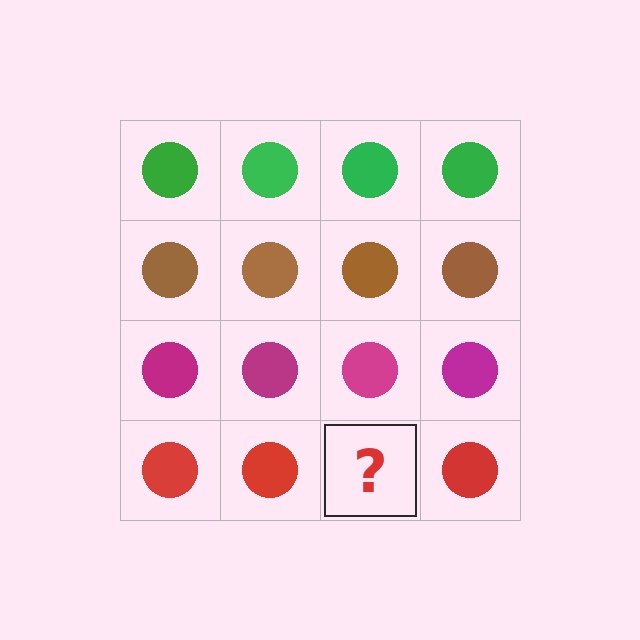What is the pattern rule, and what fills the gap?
The rule is that each row has a consistent color. The gap should be filled with a red circle.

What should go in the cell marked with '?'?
The missing cell should contain a red circle.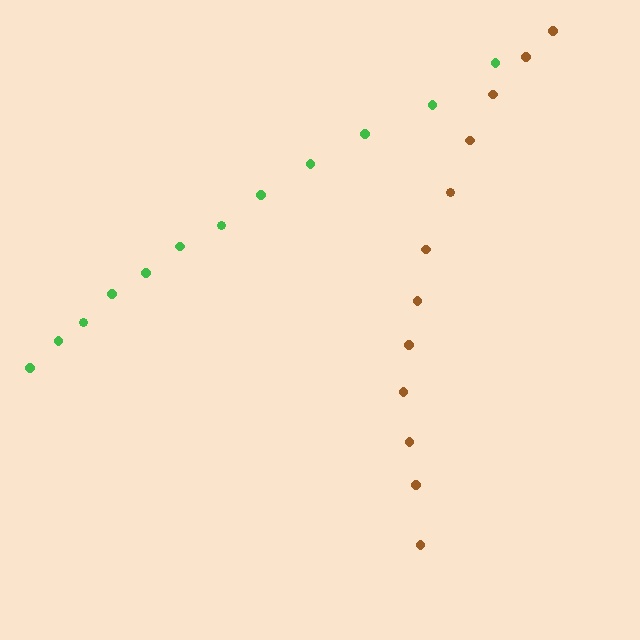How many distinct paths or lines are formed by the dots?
There are 2 distinct paths.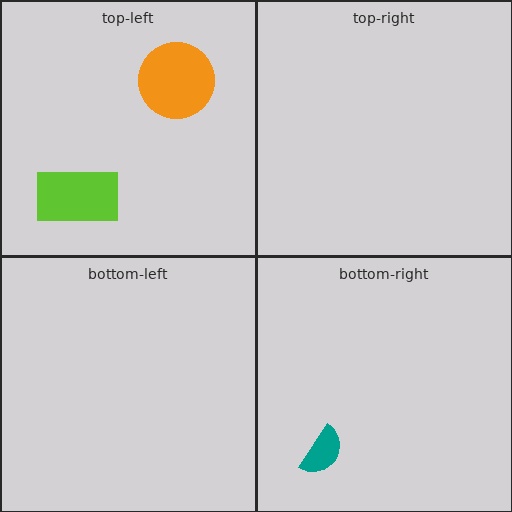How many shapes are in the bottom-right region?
1.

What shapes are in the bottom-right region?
The teal semicircle.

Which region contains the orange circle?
The top-left region.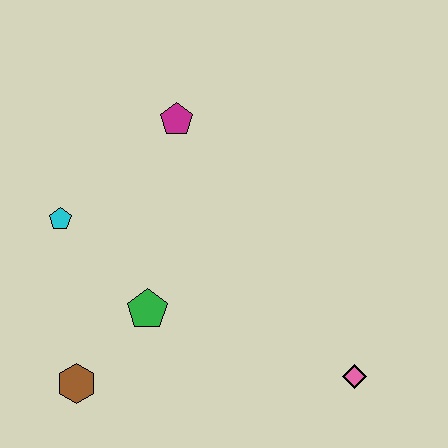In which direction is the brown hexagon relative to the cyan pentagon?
The brown hexagon is below the cyan pentagon.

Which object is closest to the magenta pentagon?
The cyan pentagon is closest to the magenta pentagon.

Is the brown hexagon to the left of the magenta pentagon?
Yes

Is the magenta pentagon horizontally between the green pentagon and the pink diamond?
Yes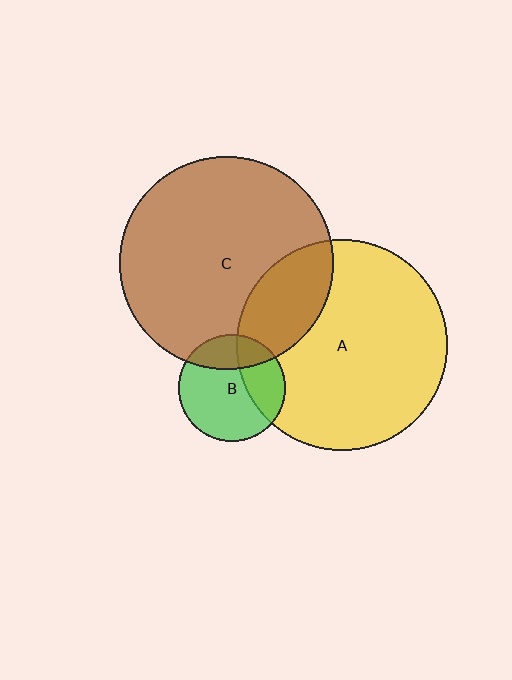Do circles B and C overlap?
Yes.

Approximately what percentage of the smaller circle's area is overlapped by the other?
Approximately 25%.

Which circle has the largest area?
Circle C (brown).